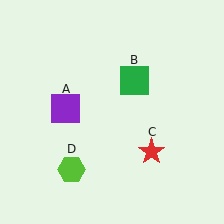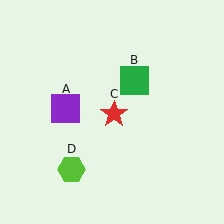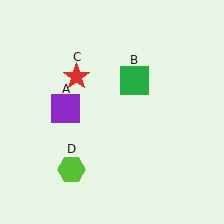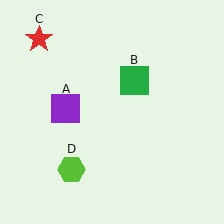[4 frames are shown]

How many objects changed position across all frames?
1 object changed position: red star (object C).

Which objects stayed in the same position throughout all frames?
Purple square (object A) and green square (object B) and lime hexagon (object D) remained stationary.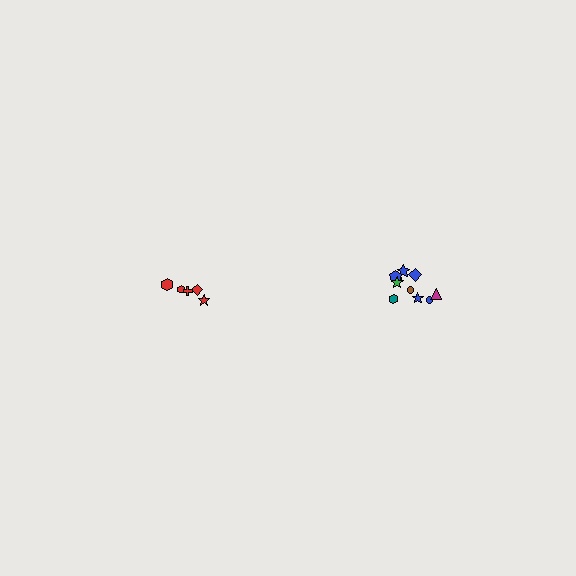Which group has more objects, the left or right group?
The right group.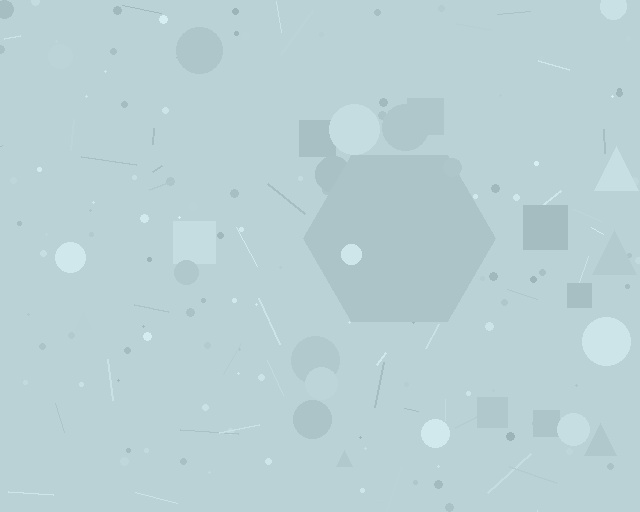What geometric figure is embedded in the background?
A hexagon is embedded in the background.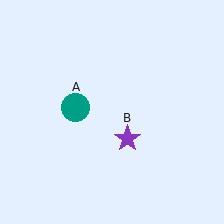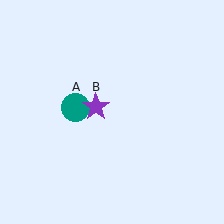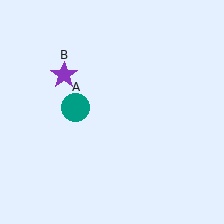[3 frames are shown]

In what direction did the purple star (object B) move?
The purple star (object B) moved up and to the left.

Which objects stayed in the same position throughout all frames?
Teal circle (object A) remained stationary.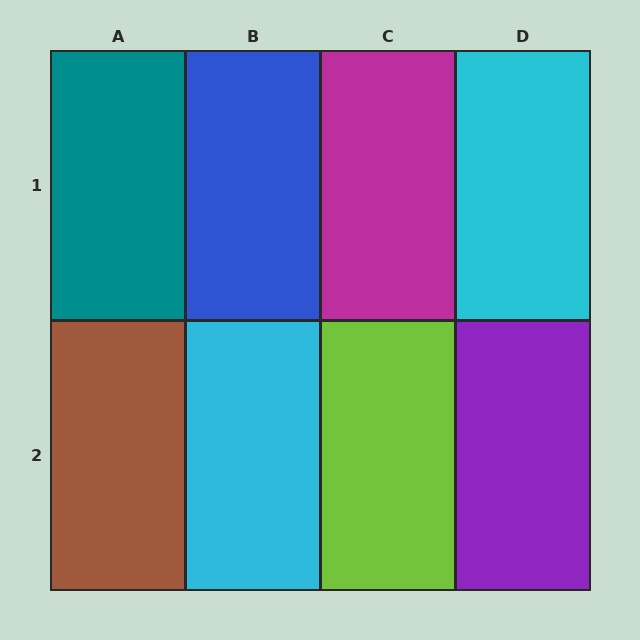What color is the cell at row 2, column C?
Lime.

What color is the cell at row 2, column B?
Cyan.